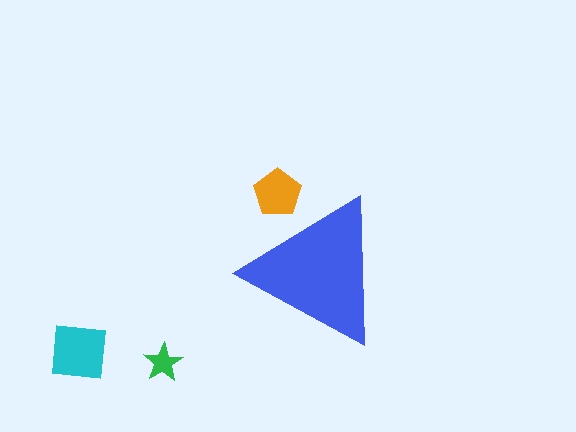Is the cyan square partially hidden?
No, the cyan square is fully visible.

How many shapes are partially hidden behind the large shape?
1 shape is partially hidden.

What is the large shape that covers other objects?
A blue triangle.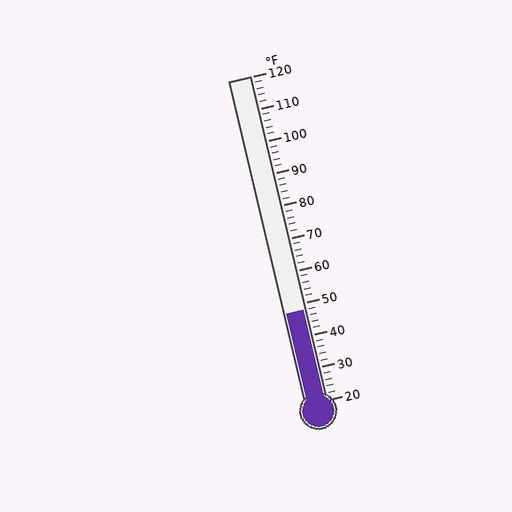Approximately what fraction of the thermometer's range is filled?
The thermometer is filled to approximately 30% of its range.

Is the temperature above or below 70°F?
The temperature is below 70°F.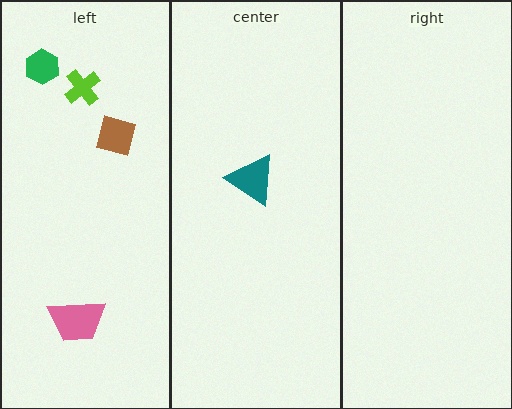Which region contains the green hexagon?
The left region.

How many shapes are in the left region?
4.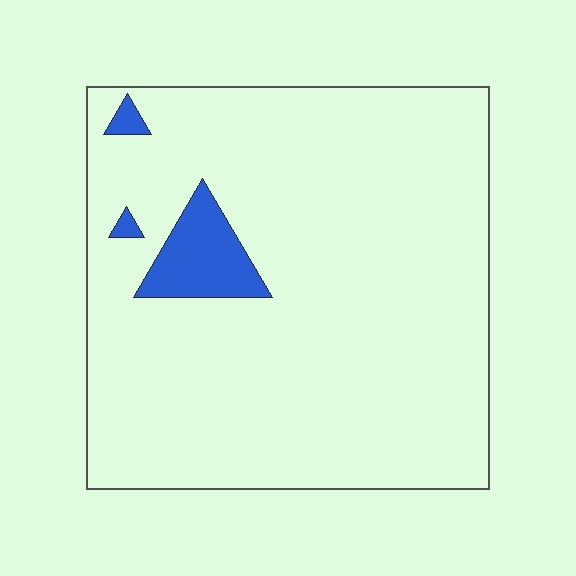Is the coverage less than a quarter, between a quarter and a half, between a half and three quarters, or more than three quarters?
Less than a quarter.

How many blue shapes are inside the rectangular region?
3.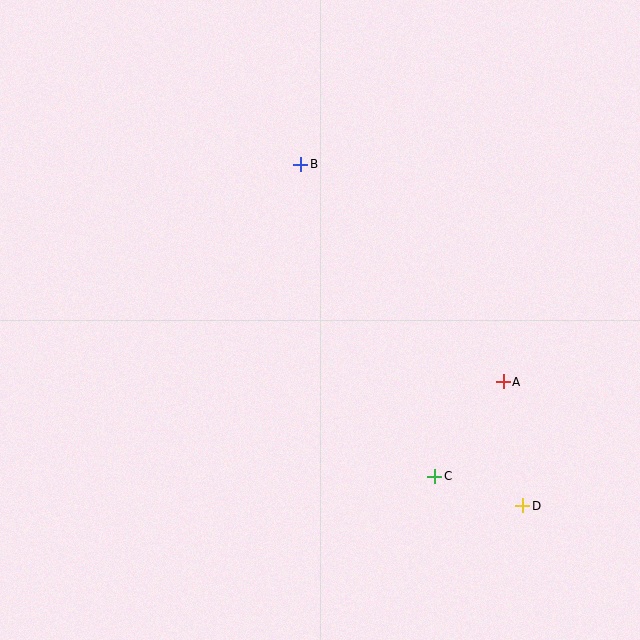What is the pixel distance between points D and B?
The distance between D and B is 407 pixels.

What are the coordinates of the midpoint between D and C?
The midpoint between D and C is at (479, 491).